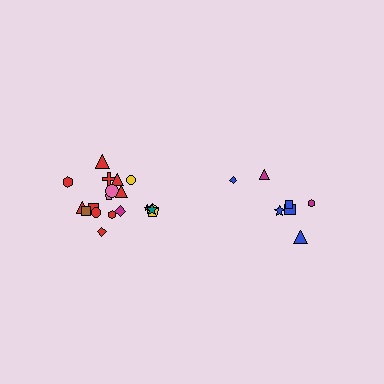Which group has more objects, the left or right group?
The left group.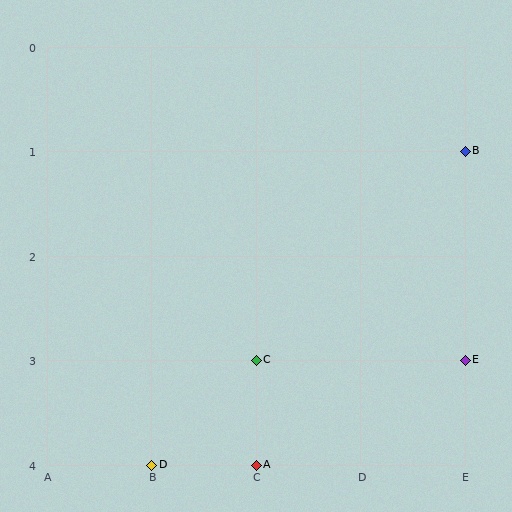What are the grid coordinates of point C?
Point C is at grid coordinates (C, 3).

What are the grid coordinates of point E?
Point E is at grid coordinates (E, 3).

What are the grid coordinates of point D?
Point D is at grid coordinates (B, 4).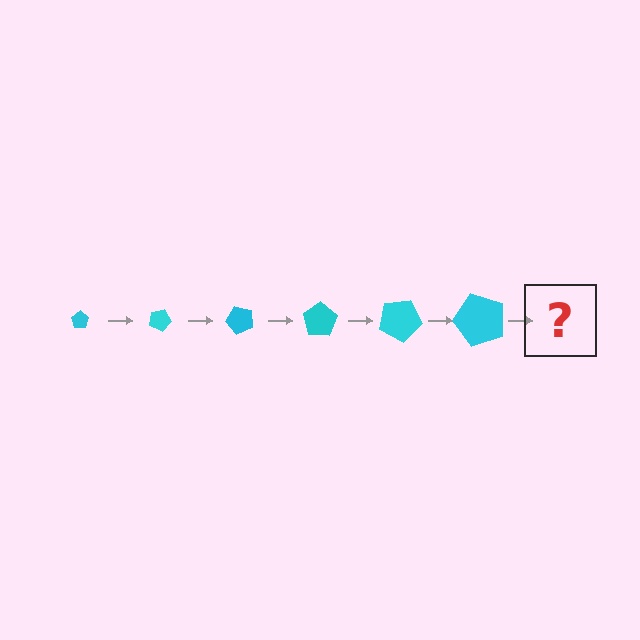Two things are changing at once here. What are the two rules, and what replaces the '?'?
The two rules are that the pentagon grows larger each step and it rotates 25 degrees each step. The '?' should be a pentagon, larger than the previous one and rotated 150 degrees from the start.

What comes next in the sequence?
The next element should be a pentagon, larger than the previous one and rotated 150 degrees from the start.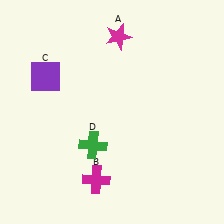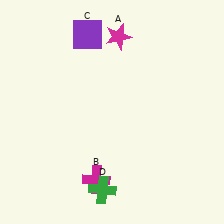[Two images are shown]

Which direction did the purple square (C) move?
The purple square (C) moved up.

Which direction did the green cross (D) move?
The green cross (D) moved down.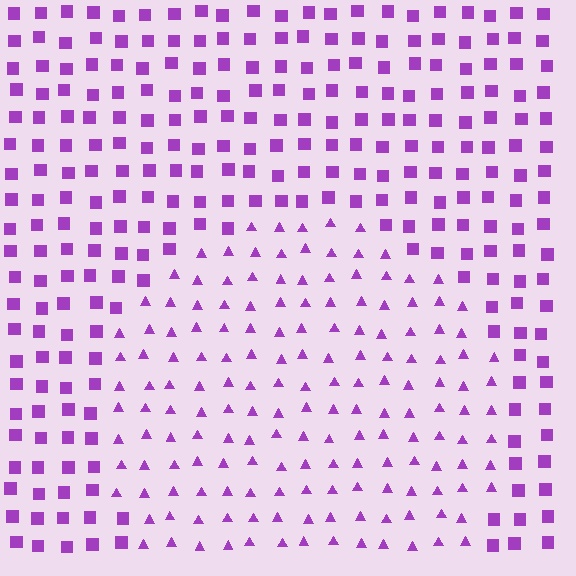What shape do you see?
I see a circle.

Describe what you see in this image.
The image is filled with small purple elements arranged in a uniform grid. A circle-shaped region contains triangles, while the surrounding area contains squares. The boundary is defined purely by the change in element shape.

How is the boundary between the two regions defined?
The boundary is defined by a change in element shape: triangles inside vs. squares outside. All elements share the same color and spacing.